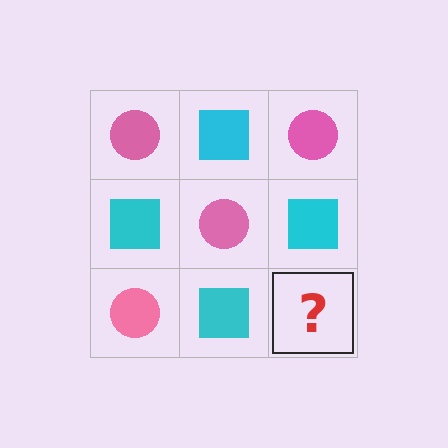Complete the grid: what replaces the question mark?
The question mark should be replaced with a pink circle.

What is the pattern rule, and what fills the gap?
The rule is that it alternates pink circle and cyan square in a checkerboard pattern. The gap should be filled with a pink circle.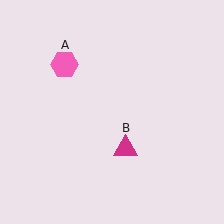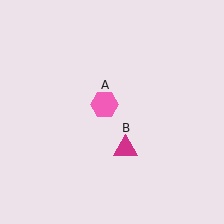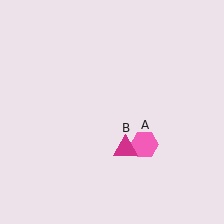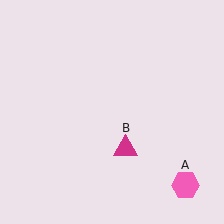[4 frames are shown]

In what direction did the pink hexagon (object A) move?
The pink hexagon (object A) moved down and to the right.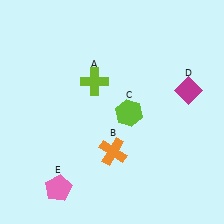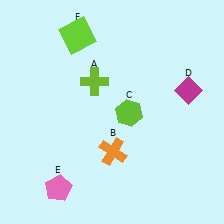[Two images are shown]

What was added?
A lime square (F) was added in Image 2.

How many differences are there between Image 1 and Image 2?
There is 1 difference between the two images.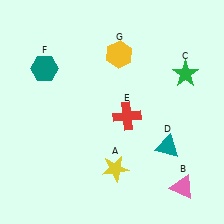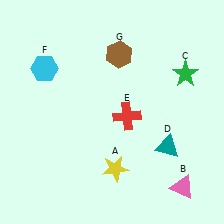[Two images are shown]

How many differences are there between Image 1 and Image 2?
There are 2 differences between the two images.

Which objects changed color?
F changed from teal to cyan. G changed from yellow to brown.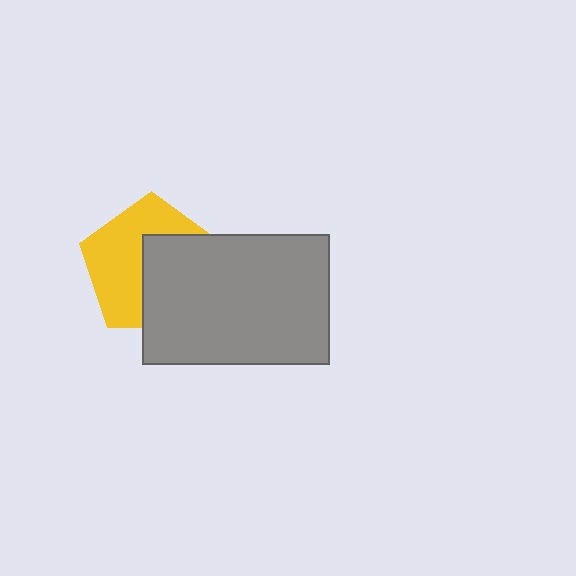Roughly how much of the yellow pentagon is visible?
About half of it is visible (roughly 52%).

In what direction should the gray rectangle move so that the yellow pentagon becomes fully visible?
The gray rectangle should move toward the lower-right. That is the shortest direction to clear the overlap and leave the yellow pentagon fully visible.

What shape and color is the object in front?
The object in front is a gray rectangle.